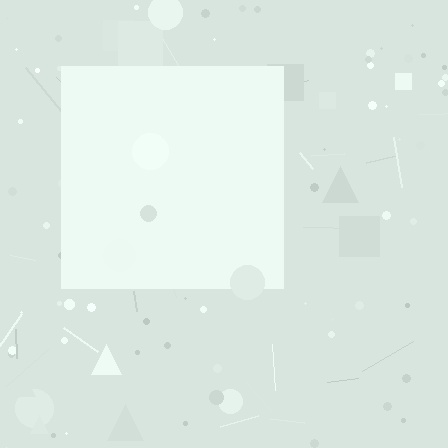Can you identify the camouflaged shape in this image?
The camouflaged shape is a square.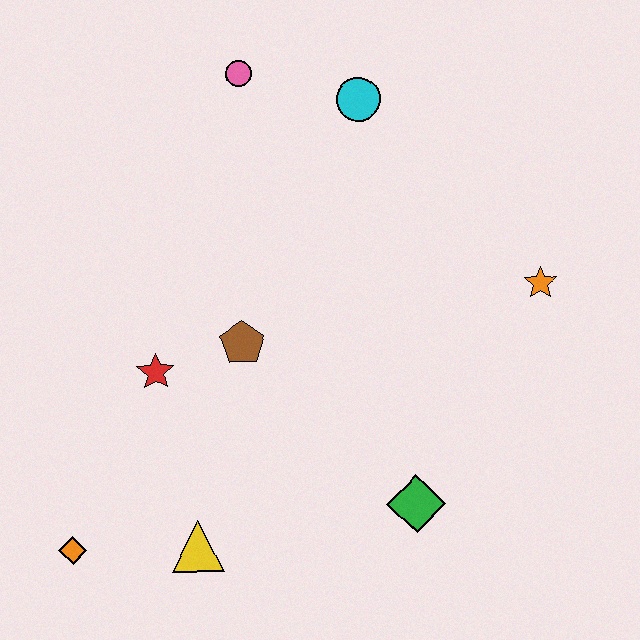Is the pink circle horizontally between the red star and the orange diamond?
No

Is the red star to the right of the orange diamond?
Yes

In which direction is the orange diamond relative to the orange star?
The orange diamond is to the left of the orange star.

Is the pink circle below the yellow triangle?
No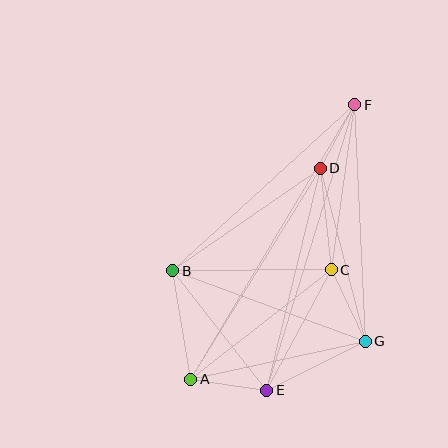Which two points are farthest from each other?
Points A and F are farthest from each other.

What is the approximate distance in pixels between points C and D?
The distance between C and D is approximately 102 pixels.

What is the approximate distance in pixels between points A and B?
The distance between A and B is approximately 110 pixels.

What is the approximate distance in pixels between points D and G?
The distance between D and G is approximately 179 pixels.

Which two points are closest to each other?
Points D and F are closest to each other.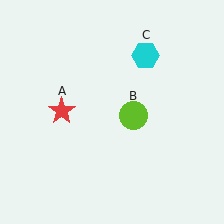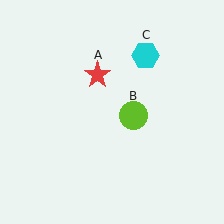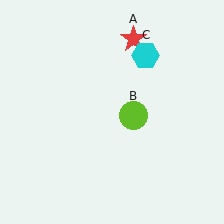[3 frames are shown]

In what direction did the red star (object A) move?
The red star (object A) moved up and to the right.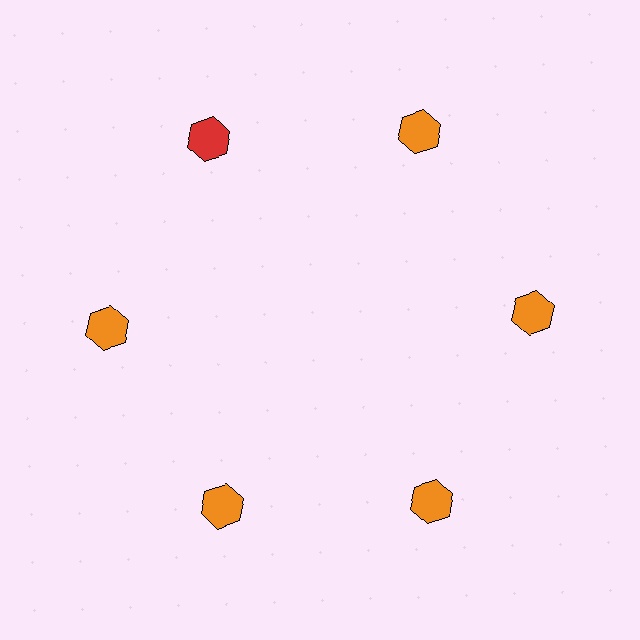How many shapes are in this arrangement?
There are 6 shapes arranged in a ring pattern.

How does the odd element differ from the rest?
It has a different color: red instead of orange.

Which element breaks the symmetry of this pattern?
The red hexagon at roughly the 11 o'clock position breaks the symmetry. All other shapes are orange hexagons.